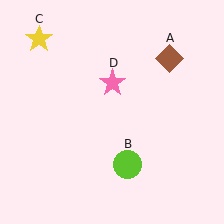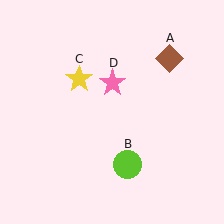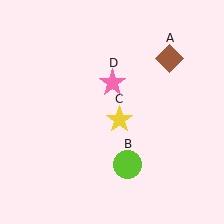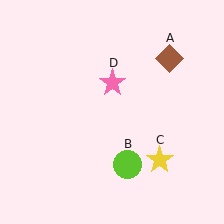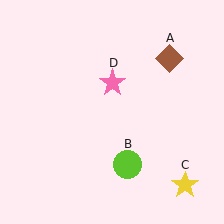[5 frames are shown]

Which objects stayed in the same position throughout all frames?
Brown diamond (object A) and lime circle (object B) and pink star (object D) remained stationary.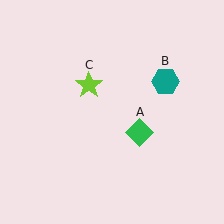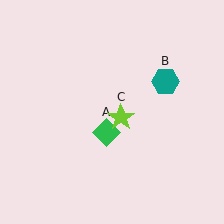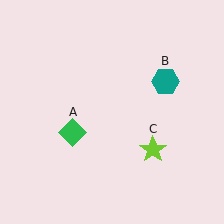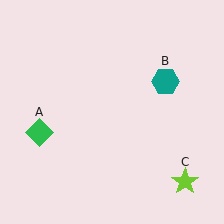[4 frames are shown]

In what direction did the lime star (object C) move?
The lime star (object C) moved down and to the right.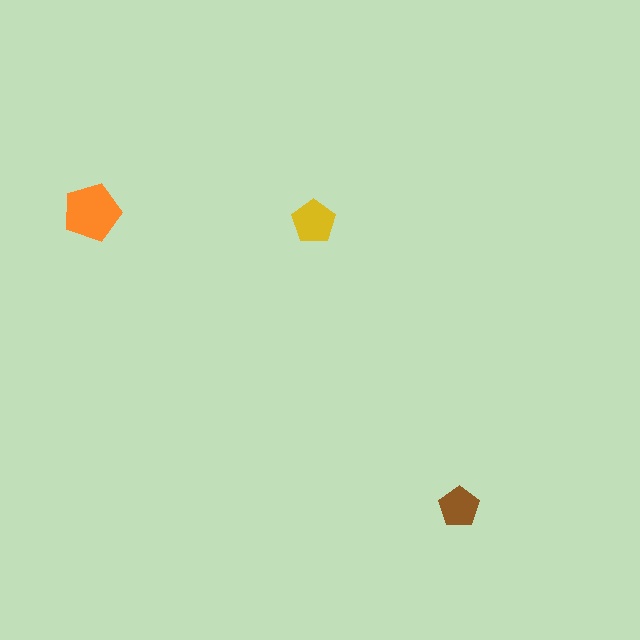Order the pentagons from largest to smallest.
the orange one, the yellow one, the brown one.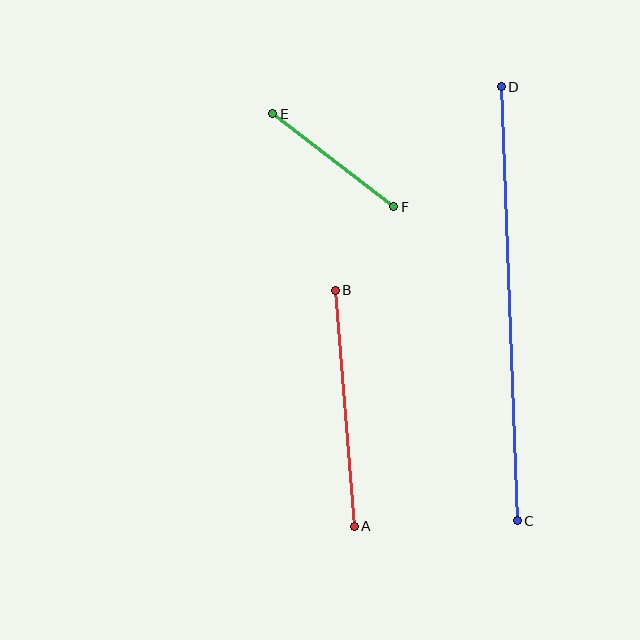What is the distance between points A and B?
The distance is approximately 237 pixels.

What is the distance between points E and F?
The distance is approximately 153 pixels.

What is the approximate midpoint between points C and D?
The midpoint is at approximately (509, 304) pixels.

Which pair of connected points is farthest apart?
Points C and D are farthest apart.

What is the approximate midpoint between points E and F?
The midpoint is at approximately (333, 160) pixels.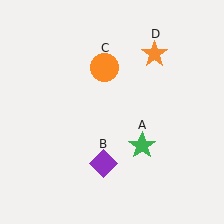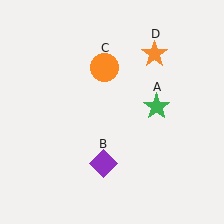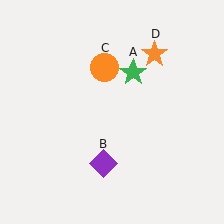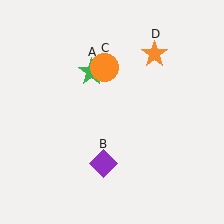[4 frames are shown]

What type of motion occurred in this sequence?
The green star (object A) rotated counterclockwise around the center of the scene.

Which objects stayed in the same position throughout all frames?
Purple diamond (object B) and orange circle (object C) and orange star (object D) remained stationary.